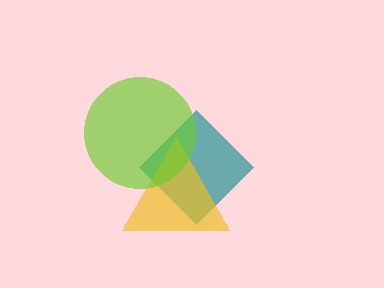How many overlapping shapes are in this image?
There are 3 overlapping shapes in the image.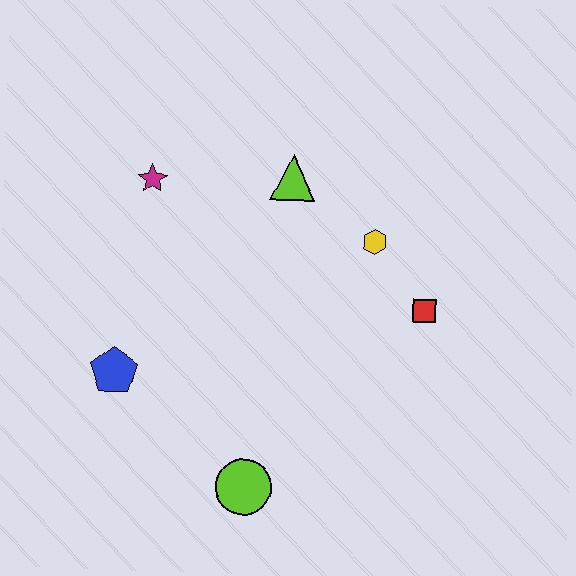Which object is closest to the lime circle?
The blue pentagon is closest to the lime circle.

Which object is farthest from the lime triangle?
The lime circle is farthest from the lime triangle.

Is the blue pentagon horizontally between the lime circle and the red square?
No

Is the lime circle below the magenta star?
Yes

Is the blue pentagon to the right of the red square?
No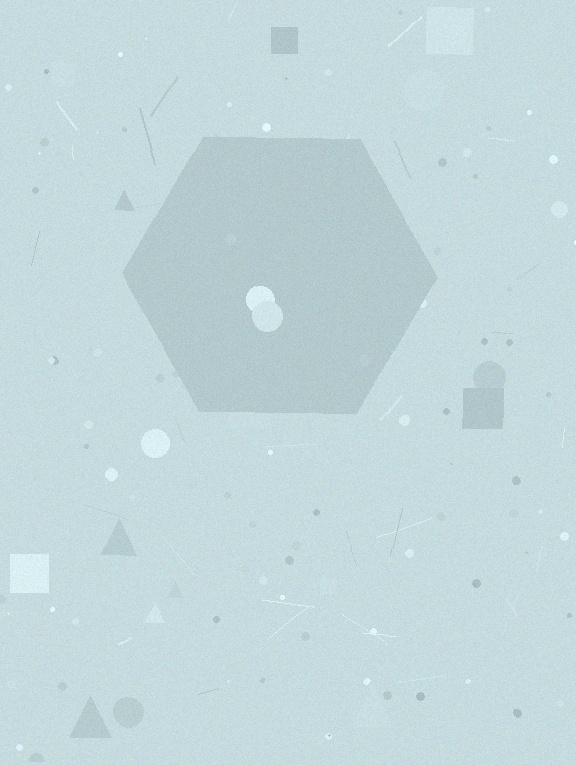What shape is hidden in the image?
A hexagon is hidden in the image.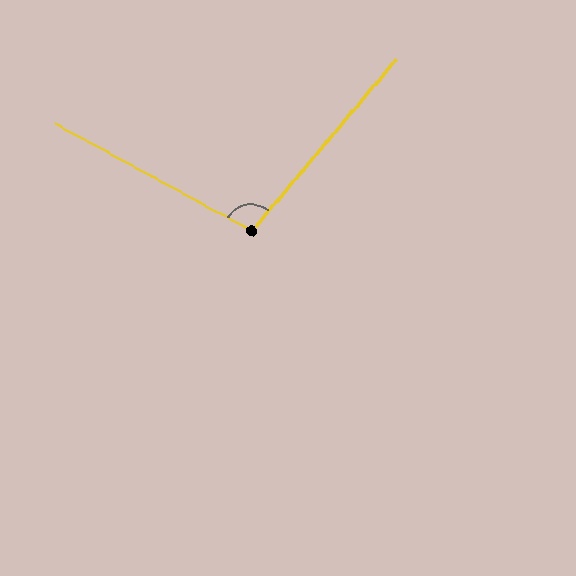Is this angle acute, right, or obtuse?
It is obtuse.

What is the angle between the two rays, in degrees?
Approximately 102 degrees.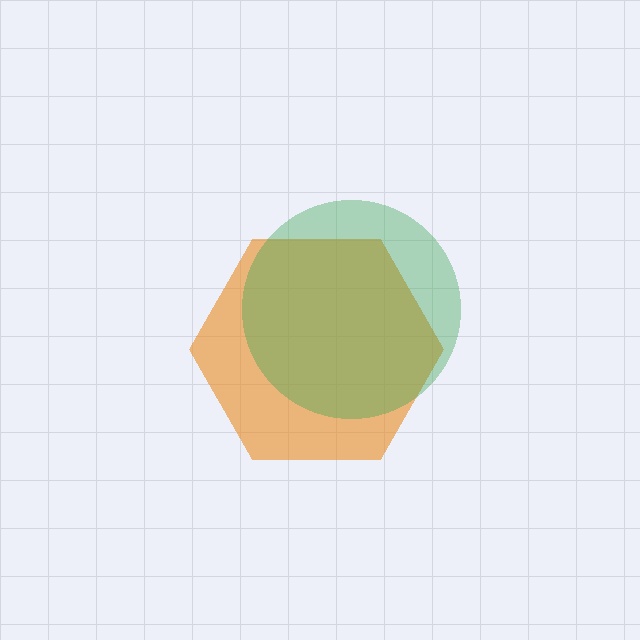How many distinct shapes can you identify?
There are 2 distinct shapes: an orange hexagon, a green circle.